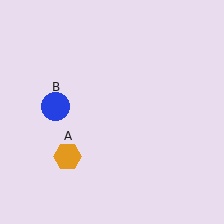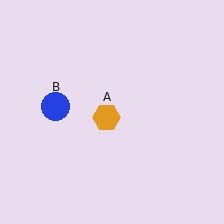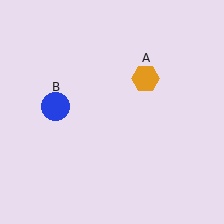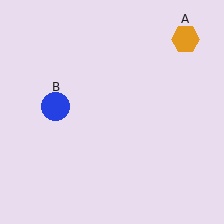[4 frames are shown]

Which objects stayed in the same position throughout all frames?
Blue circle (object B) remained stationary.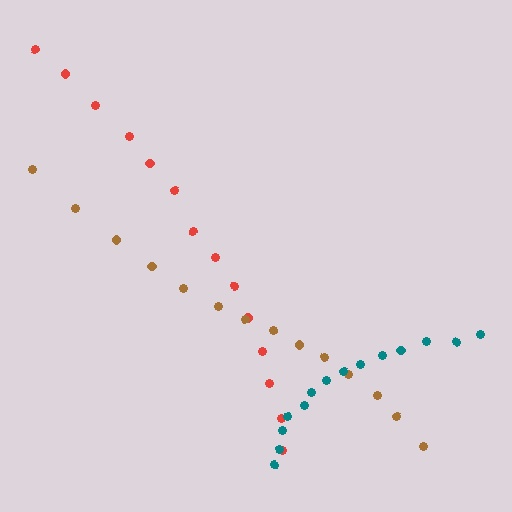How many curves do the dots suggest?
There are 3 distinct paths.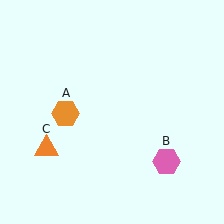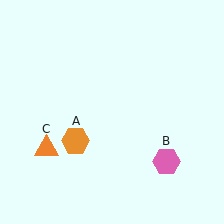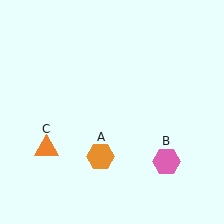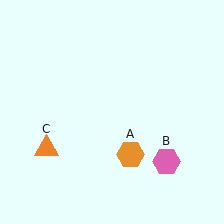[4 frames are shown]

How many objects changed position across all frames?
1 object changed position: orange hexagon (object A).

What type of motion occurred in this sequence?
The orange hexagon (object A) rotated counterclockwise around the center of the scene.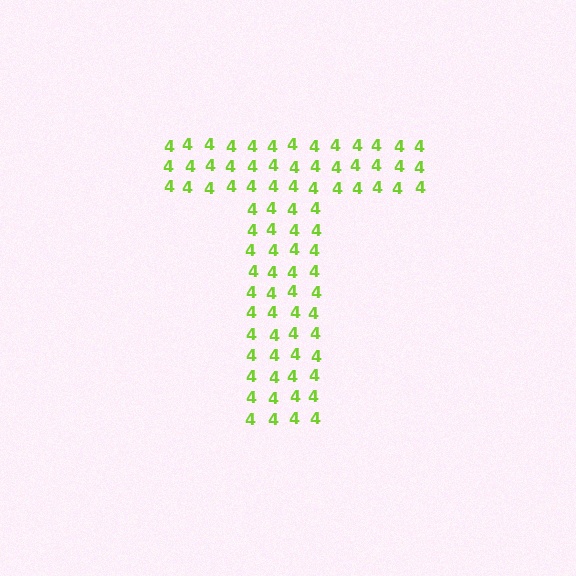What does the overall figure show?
The overall figure shows the letter T.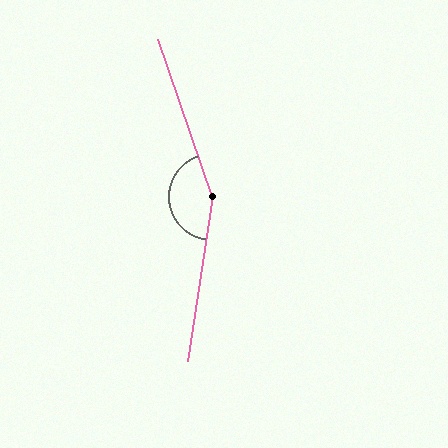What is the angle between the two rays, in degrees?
Approximately 152 degrees.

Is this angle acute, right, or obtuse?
It is obtuse.